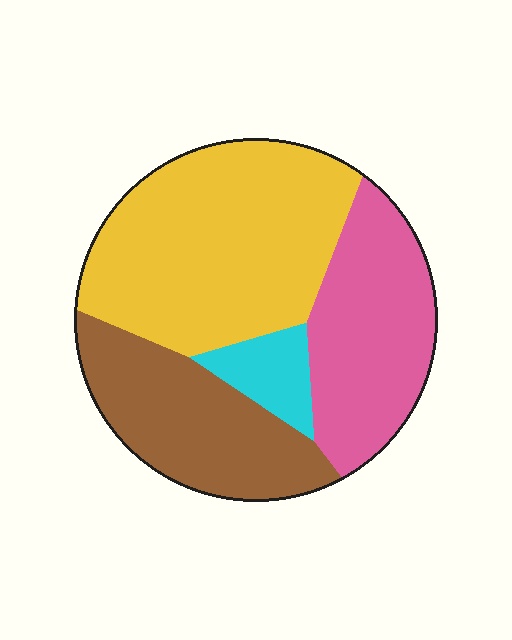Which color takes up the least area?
Cyan, at roughly 5%.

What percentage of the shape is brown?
Brown takes up between a sixth and a third of the shape.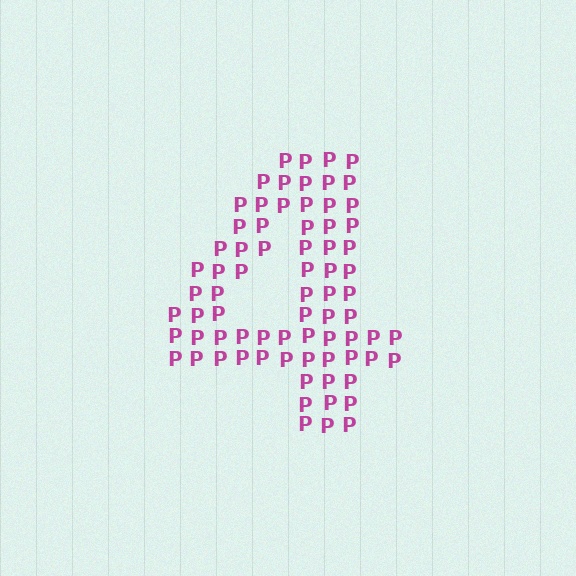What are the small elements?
The small elements are letter P's.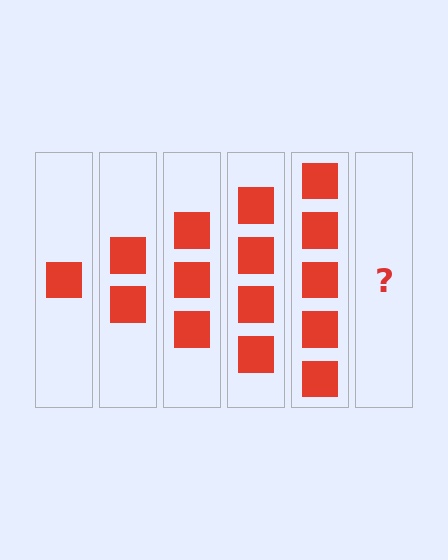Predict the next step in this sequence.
The next step is 6 squares.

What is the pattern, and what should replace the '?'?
The pattern is that each step adds one more square. The '?' should be 6 squares.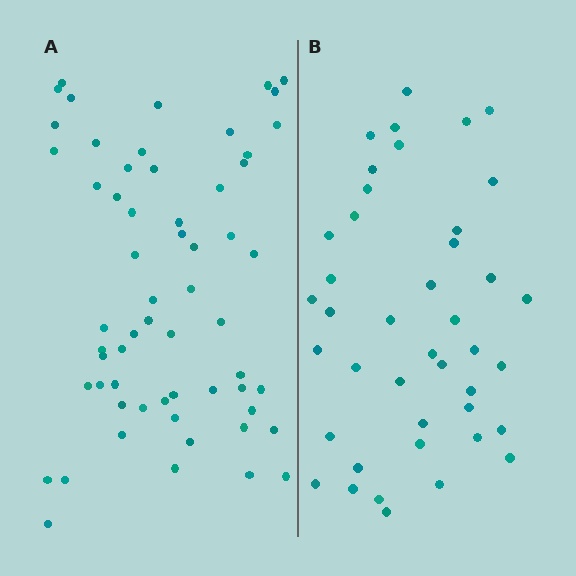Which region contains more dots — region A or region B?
Region A (the left region) has more dots.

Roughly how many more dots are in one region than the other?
Region A has approximately 20 more dots than region B.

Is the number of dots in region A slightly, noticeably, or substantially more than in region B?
Region A has noticeably more, but not dramatically so. The ratio is roughly 1.4 to 1.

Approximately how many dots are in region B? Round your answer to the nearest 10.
About 40 dots. (The exact count is 42, which rounds to 40.)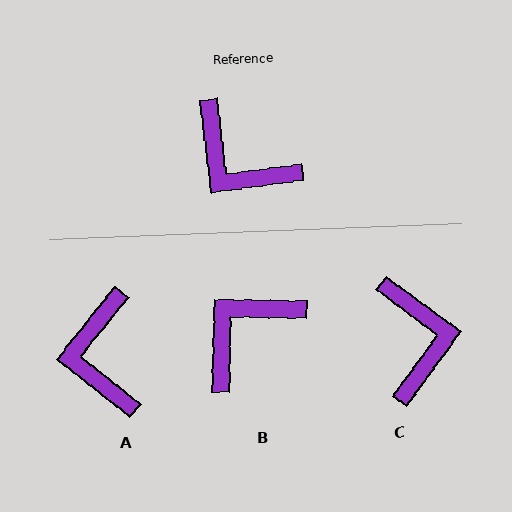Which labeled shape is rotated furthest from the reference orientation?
C, about 136 degrees away.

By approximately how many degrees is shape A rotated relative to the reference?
Approximately 46 degrees clockwise.